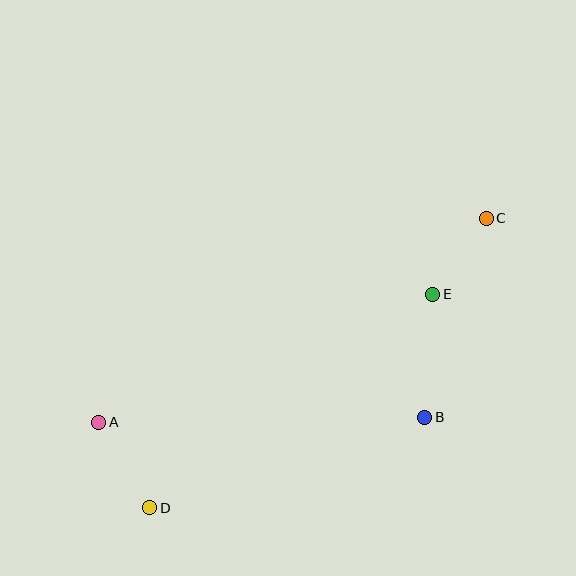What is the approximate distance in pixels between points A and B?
The distance between A and B is approximately 326 pixels.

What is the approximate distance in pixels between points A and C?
The distance between A and C is approximately 438 pixels.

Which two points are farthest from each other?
Points C and D are farthest from each other.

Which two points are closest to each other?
Points C and E are closest to each other.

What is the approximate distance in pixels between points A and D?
The distance between A and D is approximately 99 pixels.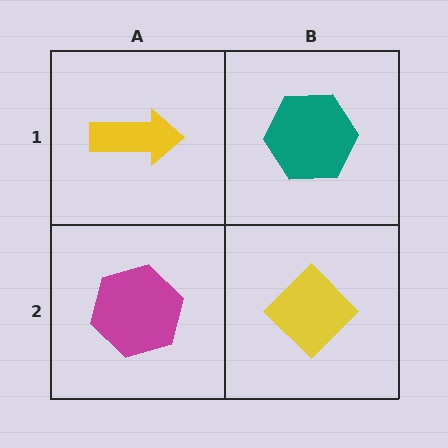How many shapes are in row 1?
2 shapes.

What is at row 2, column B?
A yellow diamond.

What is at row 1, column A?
A yellow arrow.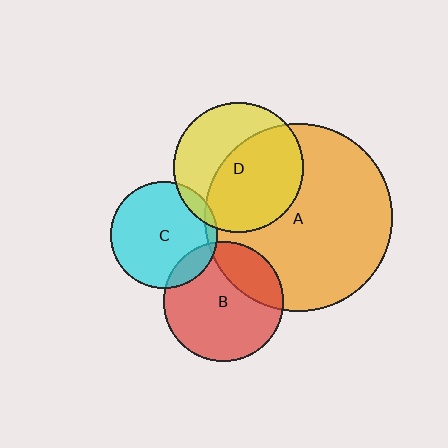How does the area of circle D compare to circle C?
Approximately 1.5 times.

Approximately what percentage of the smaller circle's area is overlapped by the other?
Approximately 15%.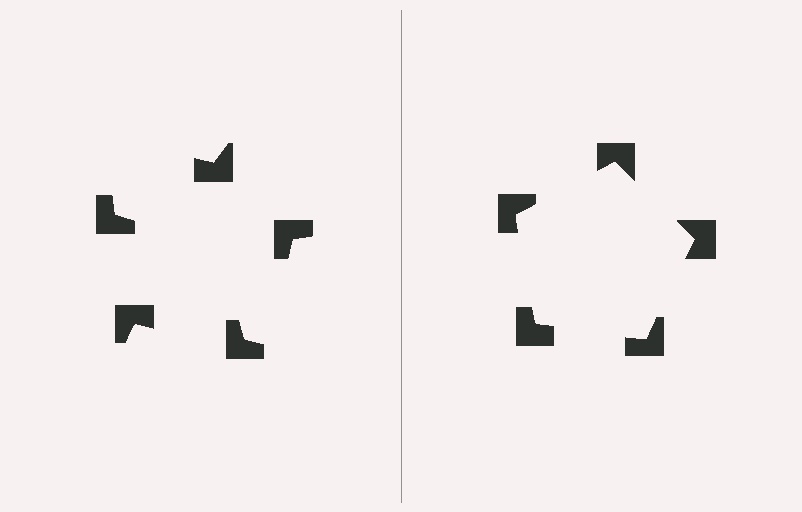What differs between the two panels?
The notched squares are positioned identically on both sides; only the wedge orientations differ. On the right they align to a pentagon; on the left they are misaligned.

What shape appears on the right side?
An illusory pentagon.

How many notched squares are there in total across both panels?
10 — 5 on each side.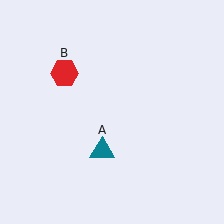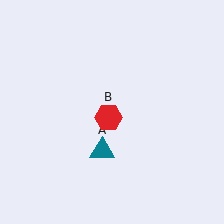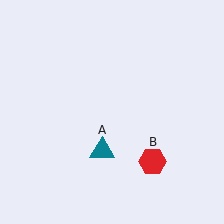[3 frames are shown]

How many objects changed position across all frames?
1 object changed position: red hexagon (object B).